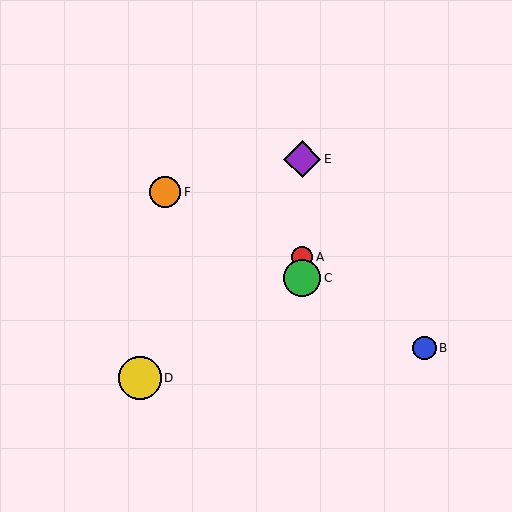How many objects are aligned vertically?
3 objects (A, C, E) are aligned vertically.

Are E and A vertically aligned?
Yes, both are at x≈302.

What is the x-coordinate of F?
Object F is at x≈165.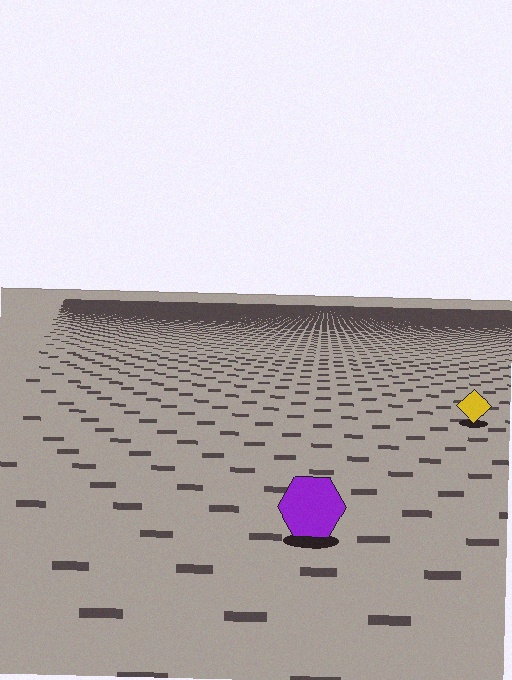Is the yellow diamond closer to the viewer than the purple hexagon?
No. The purple hexagon is closer — you can tell from the texture gradient: the ground texture is coarser near it.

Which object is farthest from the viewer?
The yellow diamond is farthest from the viewer. It appears smaller and the ground texture around it is denser.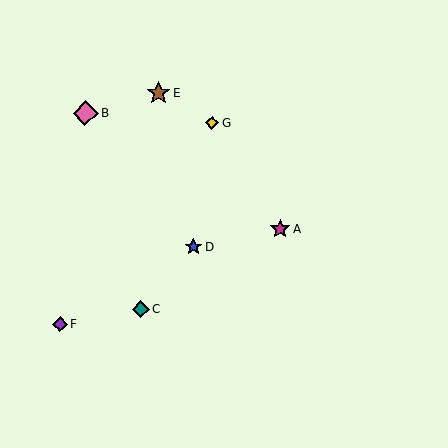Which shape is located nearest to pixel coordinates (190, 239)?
The blue star (labeled D) at (193, 247) is nearest to that location.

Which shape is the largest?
The pink diamond (labeled B) is the largest.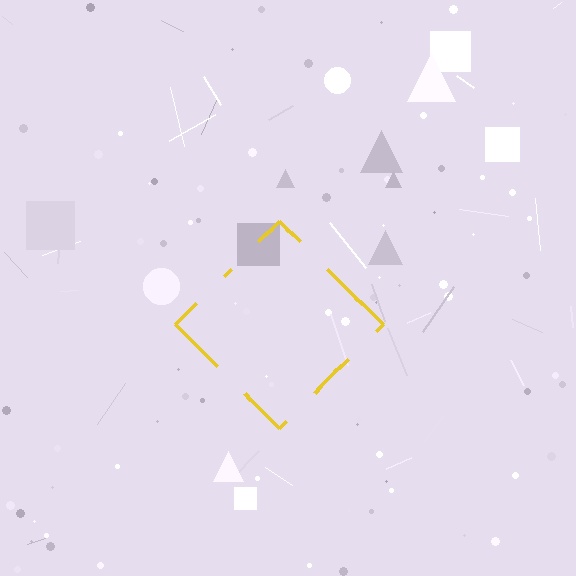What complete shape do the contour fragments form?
The contour fragments form a diamond.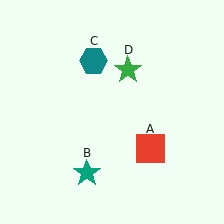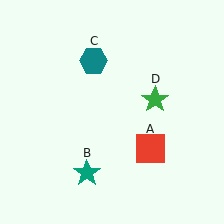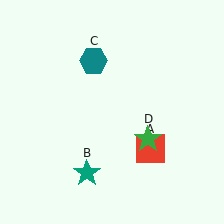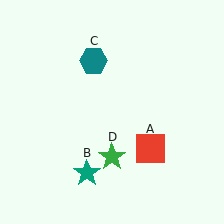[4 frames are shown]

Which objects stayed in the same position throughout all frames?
Red square (object A) and teal star (object B) and teal hexagon (object C) remained stationary.